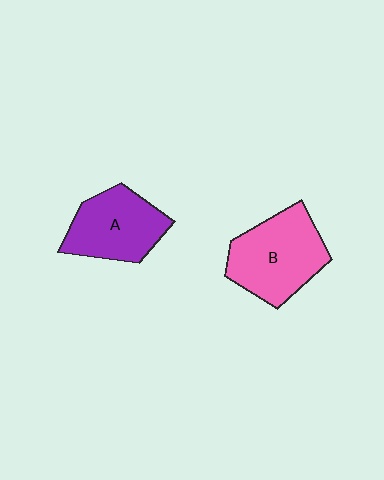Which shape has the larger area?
Shape B (pink).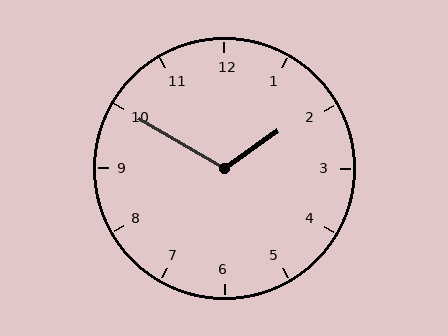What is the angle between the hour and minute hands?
Approximately 115 degrees.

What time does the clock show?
1:50.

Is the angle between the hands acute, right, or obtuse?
It is obtuse.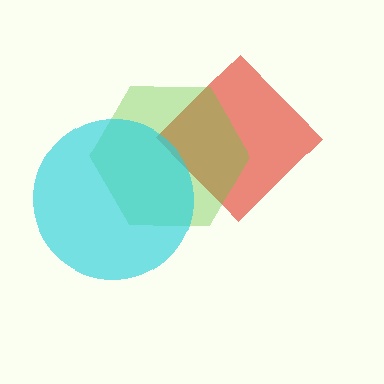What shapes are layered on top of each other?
The layered shapes are: a red diamond, a lime hexagon, a cyan circle.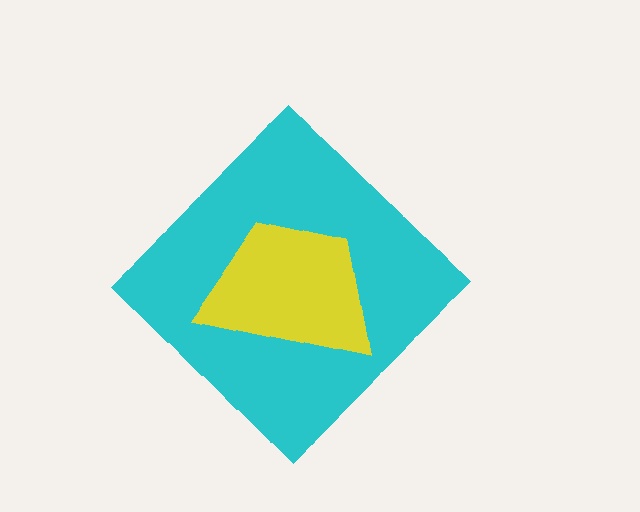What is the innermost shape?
The yellow trapezoid.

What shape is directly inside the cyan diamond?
The yellow trapezoid.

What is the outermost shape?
The cyan diamond.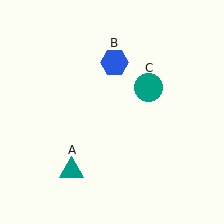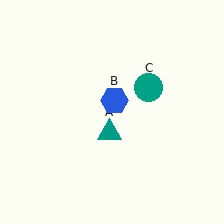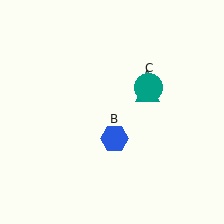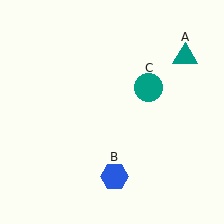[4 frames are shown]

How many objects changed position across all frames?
2 objects changed position: teal triangle (object A), blue hexagon (object B).